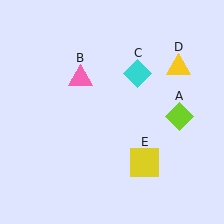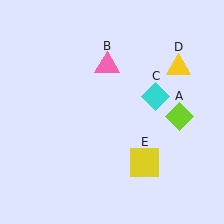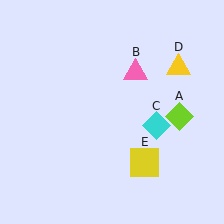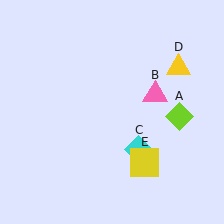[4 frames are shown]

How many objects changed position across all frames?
2 objects changed position: pink triangle (object B), cyan diamond (object C).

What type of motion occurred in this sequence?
The pink triangle (object B), cyan diamond (object C) rotated clockwise around the center of the scene.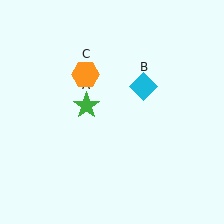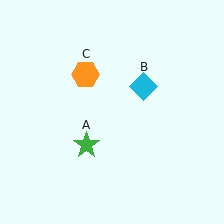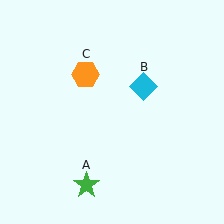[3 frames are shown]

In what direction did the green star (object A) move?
The green star (object A) moved down.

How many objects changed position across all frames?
1 object changed position: green star (object A).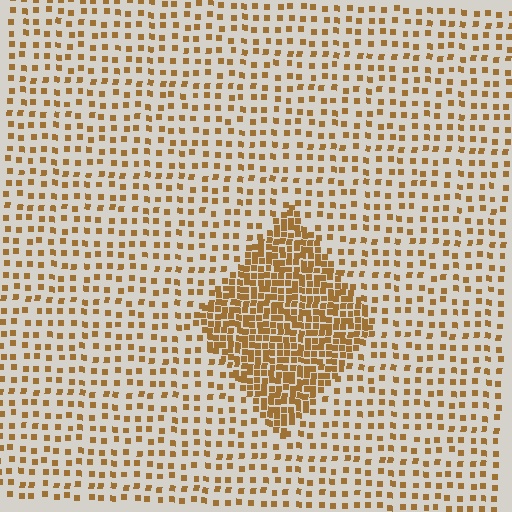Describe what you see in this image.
The image contains small brown elements arranged at two different densities. A diamond-shaped region is visible where the elements are more densely packed than the surrounding area.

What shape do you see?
I see a diamond.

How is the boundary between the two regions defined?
The boundary is defined by a change in element density (approximately 2.7x ratio). All elements are the same color, size, and shape.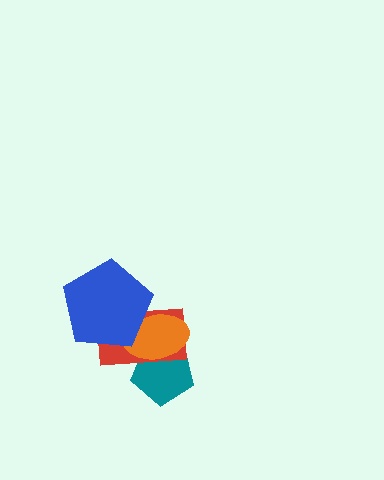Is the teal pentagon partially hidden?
Yes, it is partially covered by another shape.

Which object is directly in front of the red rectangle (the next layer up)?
The orange ellipse is directly in front of the red rectangle.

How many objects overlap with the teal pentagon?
2 objects overlap with the teal pentagon.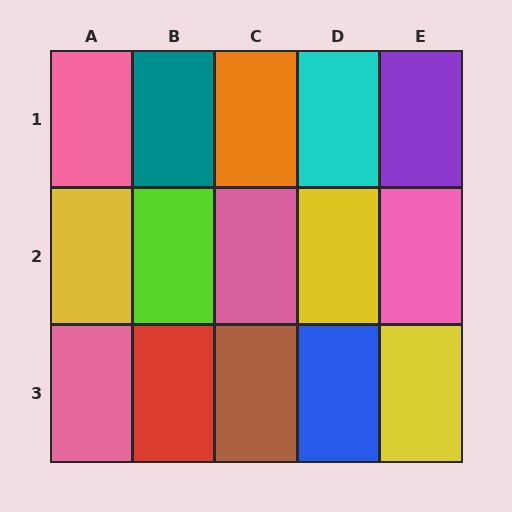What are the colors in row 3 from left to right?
Pink, red, brown, blue, yellow.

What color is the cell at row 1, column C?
Orange.